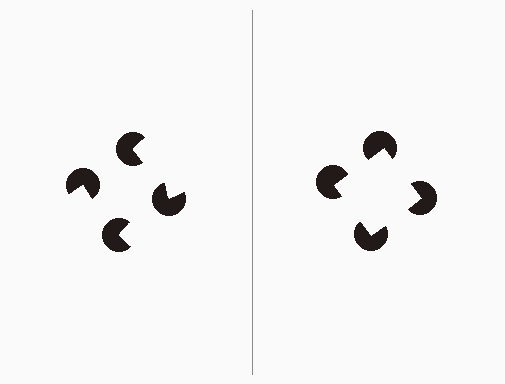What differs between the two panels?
The pac-man discs are positioned identically on both sides; only the wedge orientations differ. On the right they align to a square; on the left they are misaligned.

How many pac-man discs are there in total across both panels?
8 — 4 on each side.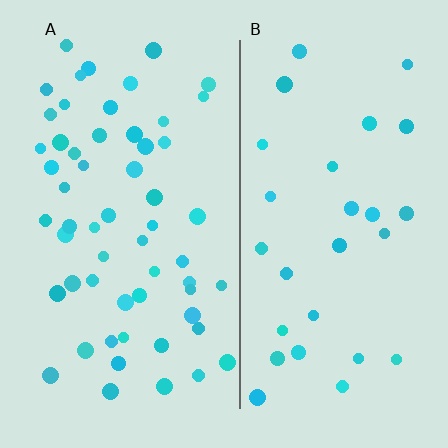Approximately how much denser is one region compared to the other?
Approximately 2.0× — region A over region B.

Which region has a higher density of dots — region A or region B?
A (the left).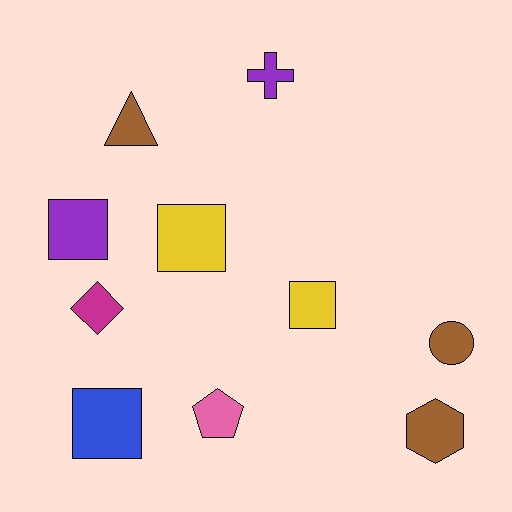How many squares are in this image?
There are 4 squares.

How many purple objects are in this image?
There are 2 purple objects.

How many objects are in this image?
There are 10 objects.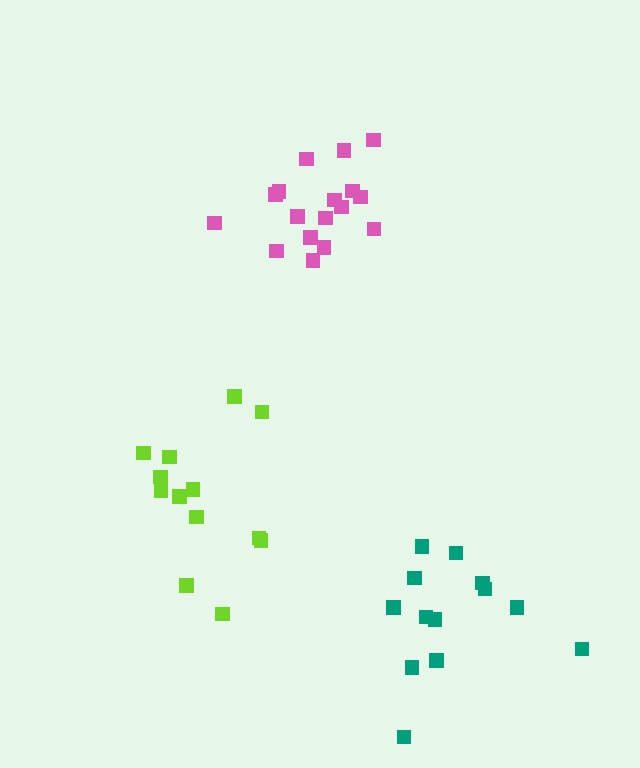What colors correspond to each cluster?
The clusters are colored: lime, pink, teal.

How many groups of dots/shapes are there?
There are 3 groups.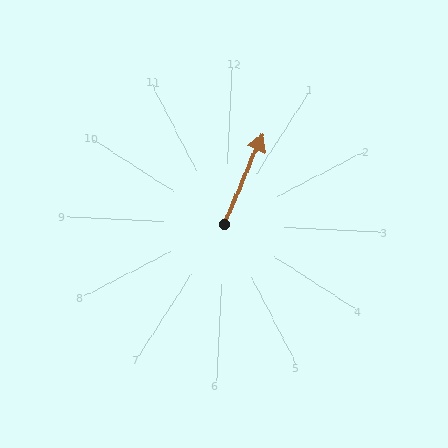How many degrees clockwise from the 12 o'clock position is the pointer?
Approximately 20 degrees.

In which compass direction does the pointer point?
North.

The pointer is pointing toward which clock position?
Roughly 1 o'clock.